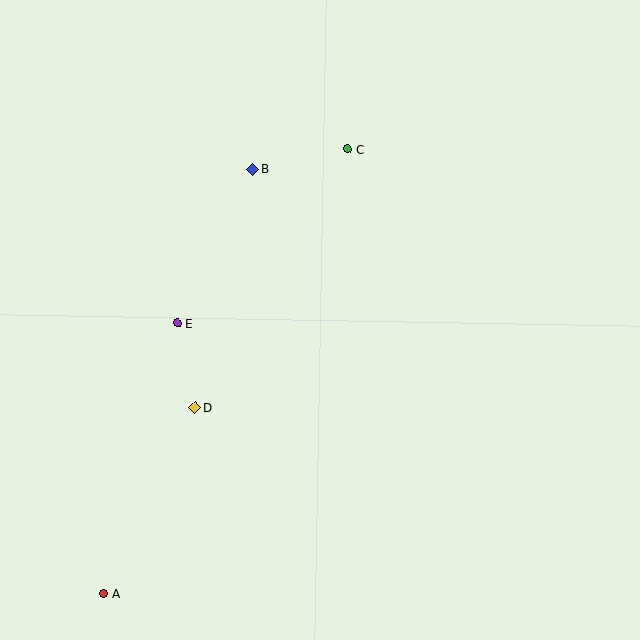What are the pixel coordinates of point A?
Point A is at (104, 594).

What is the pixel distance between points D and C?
The distance between D and C is 300 pixels.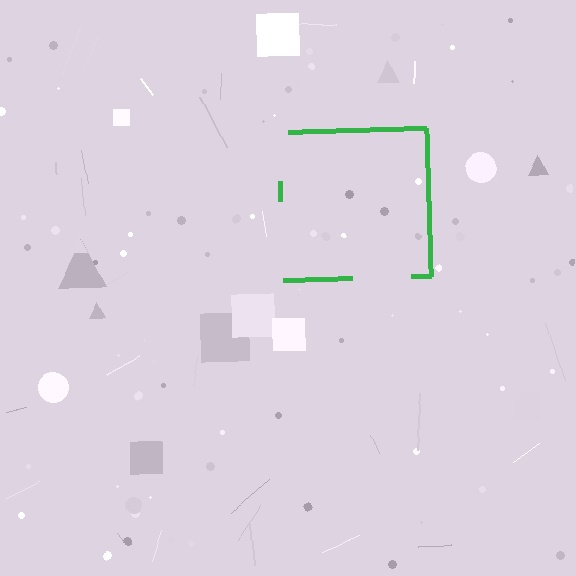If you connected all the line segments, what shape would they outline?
They would outline a square.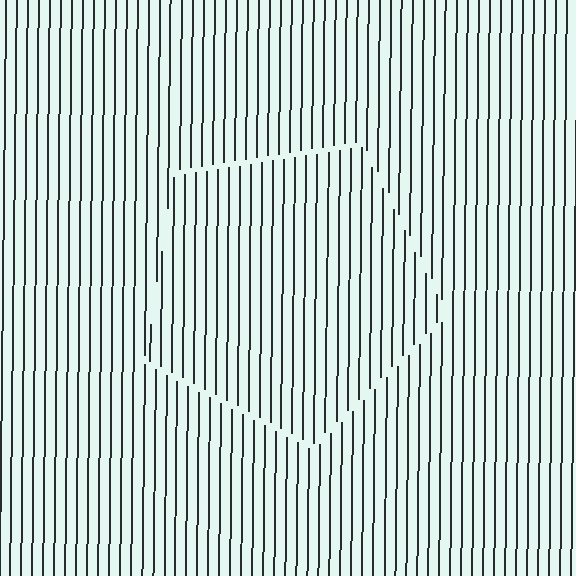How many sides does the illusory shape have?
5 sides — the line-ends trace a pentagon.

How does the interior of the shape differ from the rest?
The interior of the shape contains the same grating, shifted by half a period — the contour is defined by the phase discontinuity where line-ends from the inner and outer gratings abut.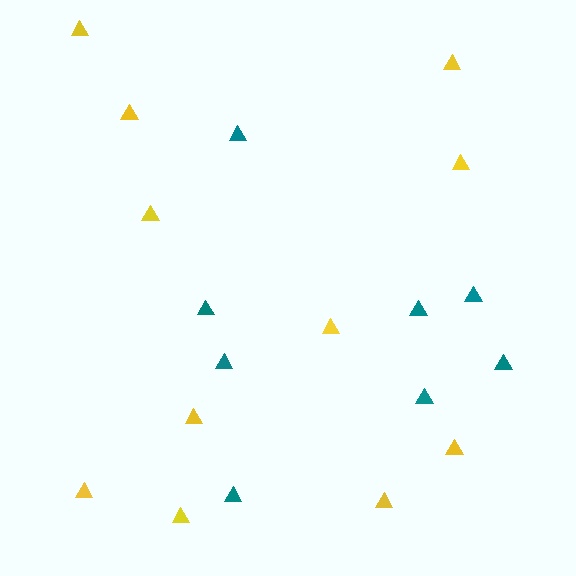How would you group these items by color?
There are 2 groups: one group of yellow triangles (11) and one group of teal triangles (8).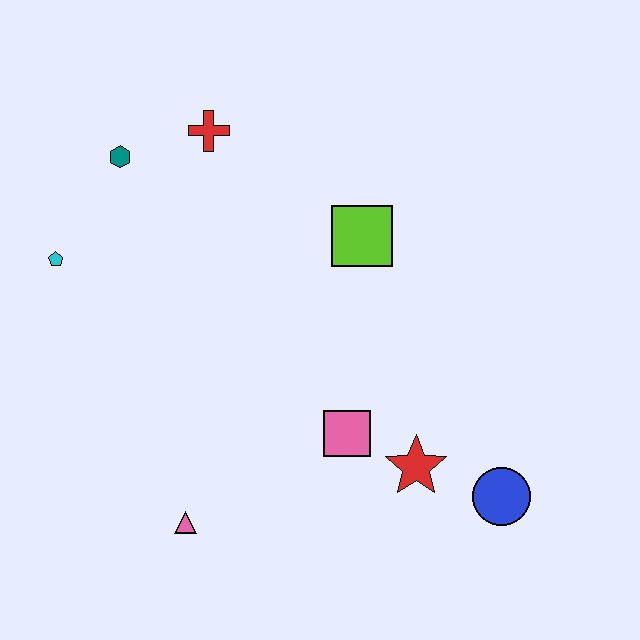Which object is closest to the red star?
The pink square is closest to the red star.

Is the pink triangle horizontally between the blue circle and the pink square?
No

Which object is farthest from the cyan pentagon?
The blue circle is farthest from the cyan pentagon.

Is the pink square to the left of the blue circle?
Yes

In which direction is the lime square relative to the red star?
The lime square is above the red star.